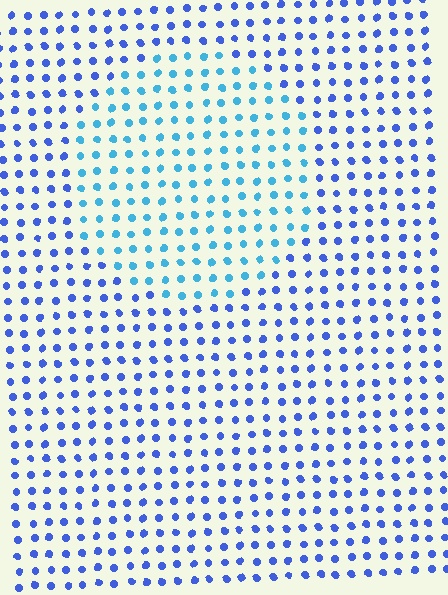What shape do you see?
I see a circle.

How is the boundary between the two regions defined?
The boundary is defined purely by a slight shift in hue (about 33 degrees). Spacing, size, and orientation are identical on both sides.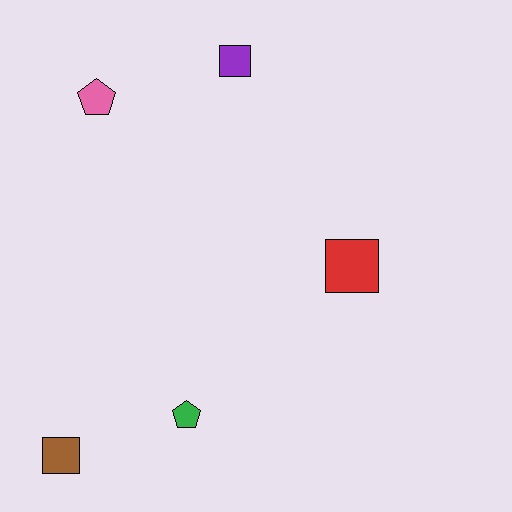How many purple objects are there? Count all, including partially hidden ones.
There is 1 purple object.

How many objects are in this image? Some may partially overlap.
There are 5 objects.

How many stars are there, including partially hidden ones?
There are no stars.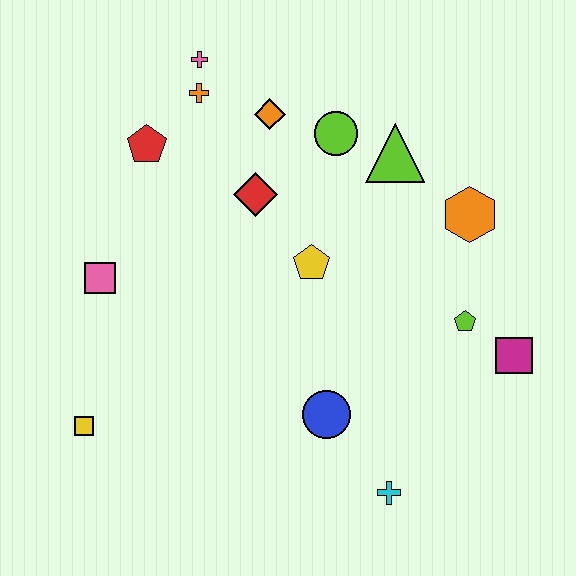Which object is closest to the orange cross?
The pink cross is closest to the orange cross.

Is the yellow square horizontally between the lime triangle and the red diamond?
No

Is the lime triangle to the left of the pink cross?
No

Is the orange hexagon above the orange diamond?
No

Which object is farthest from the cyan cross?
The pink cross is farthest from the cyan cross.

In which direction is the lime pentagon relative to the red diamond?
The lime pentagon is to the right of the red diamond.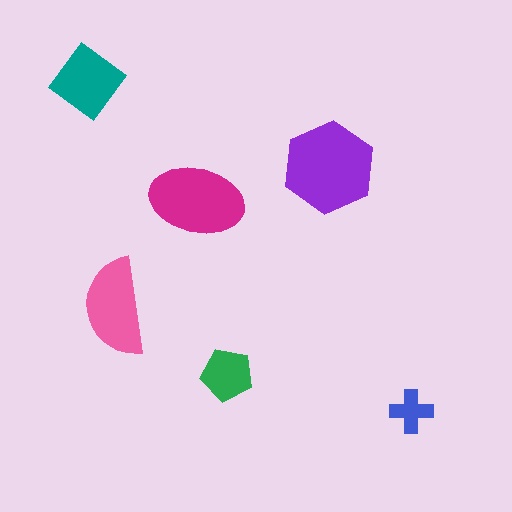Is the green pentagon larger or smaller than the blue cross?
Larger.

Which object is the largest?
The purple hexagon.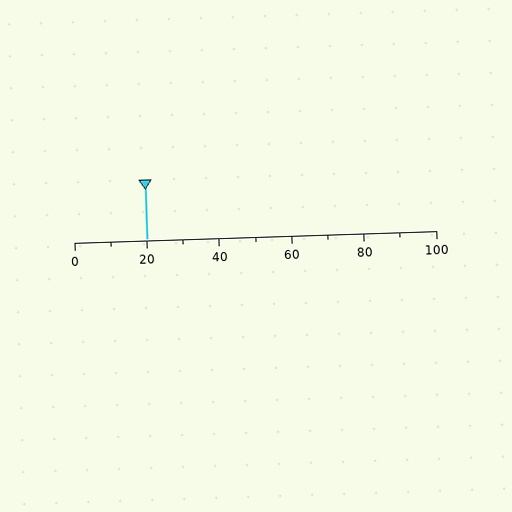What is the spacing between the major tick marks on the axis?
The major ticks are spaced 20 apart.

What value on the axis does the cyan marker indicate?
The marker indicates approximately 20.